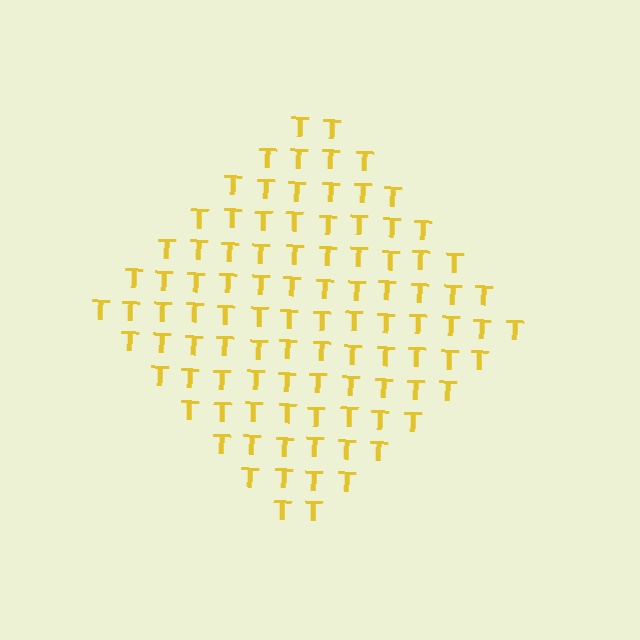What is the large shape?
The large shape is a diamond.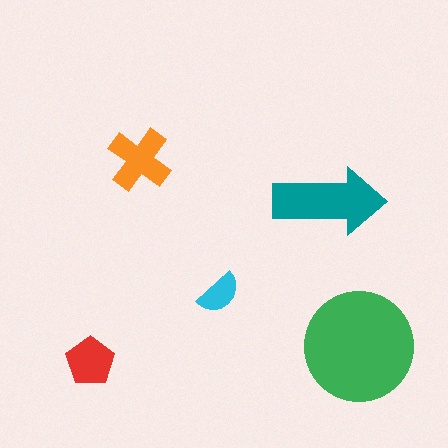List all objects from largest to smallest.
The green circle, the teal arrow, the orange cross, the red pentagon, the cyan semicircle.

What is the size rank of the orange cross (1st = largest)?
3rd.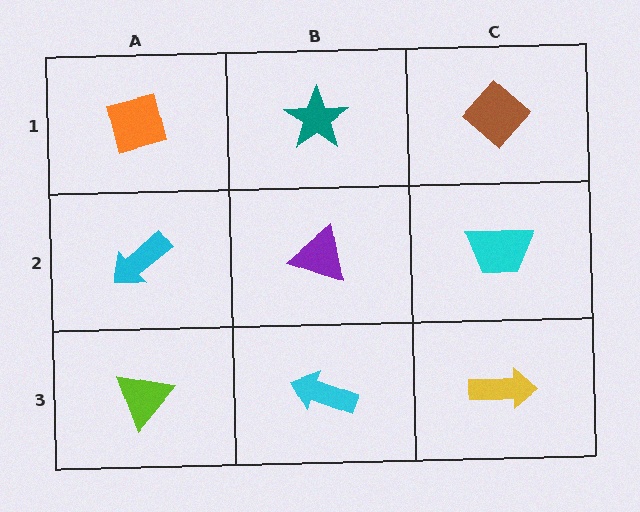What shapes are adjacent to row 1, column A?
A cyan arrow (row 2, column A), a teal star (row 1, column B).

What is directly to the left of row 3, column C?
A cyan arrow.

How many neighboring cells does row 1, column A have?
2.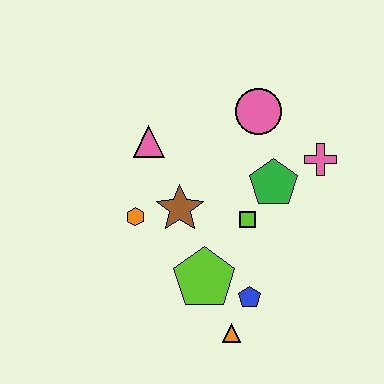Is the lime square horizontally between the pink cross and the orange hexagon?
Yes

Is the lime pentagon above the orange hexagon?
No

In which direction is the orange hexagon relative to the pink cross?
The orange hexagon is to the left of the pink cross.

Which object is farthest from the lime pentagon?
The pink circle is farthest from the lime pentagon.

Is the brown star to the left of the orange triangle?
Yes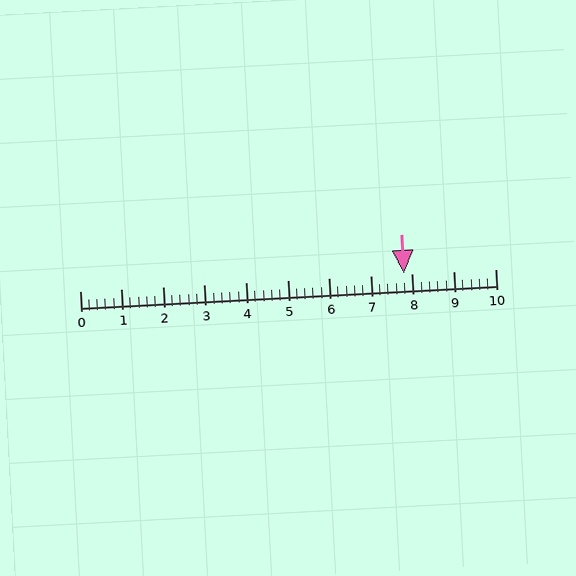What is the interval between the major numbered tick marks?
The major tick marks are spaced 1 units apart.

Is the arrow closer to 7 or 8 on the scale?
The arrow is closer to 8.